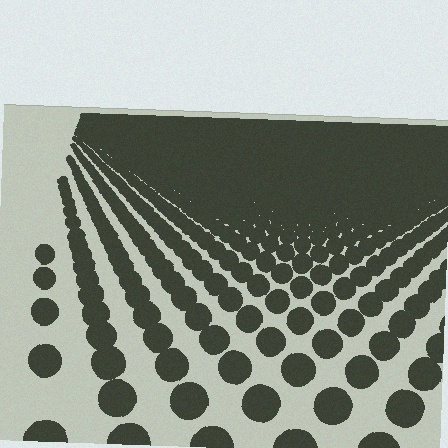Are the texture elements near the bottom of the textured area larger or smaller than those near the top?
Larger. Near the bottom, elements are closer to the viewer and appear at a bigger on-screen size.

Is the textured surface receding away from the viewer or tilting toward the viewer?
The surface is receding away from the viewer. Texture elements get smaller and denser toward the top.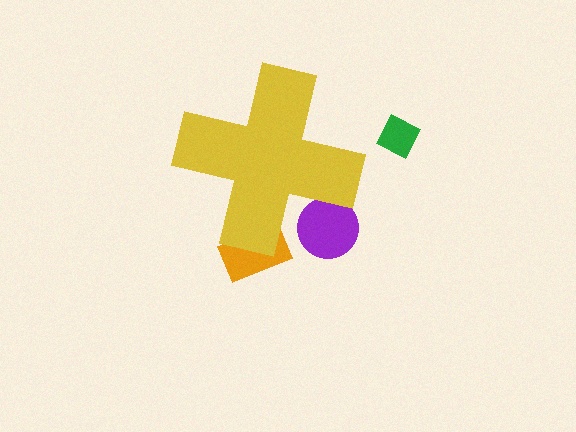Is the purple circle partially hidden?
Yes, the purple circle is partially hidden behind the yellow cross.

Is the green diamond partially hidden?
No, the green diamond is fully visible.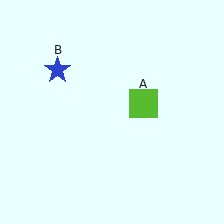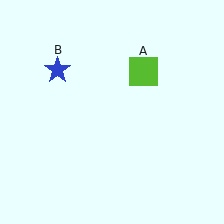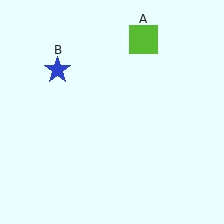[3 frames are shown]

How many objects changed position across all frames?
1 object changed position: lime square (object A).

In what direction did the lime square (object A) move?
The lime square (object A) moved up.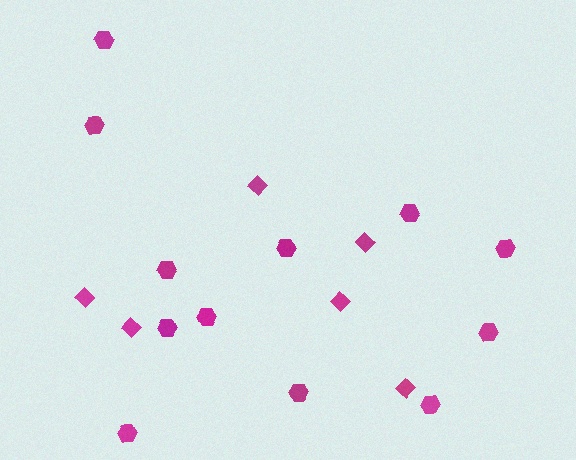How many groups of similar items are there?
There are 2 groups: one group of hexagons (12) and one group of diamonds (6).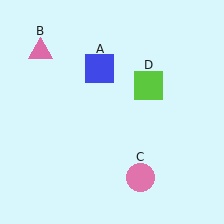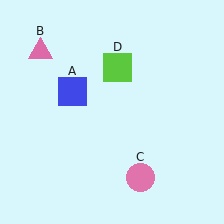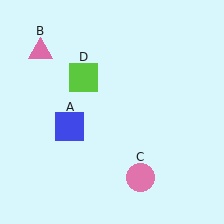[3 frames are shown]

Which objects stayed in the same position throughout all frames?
Pink triangle (object B) and pink circle (object C) remained stationary.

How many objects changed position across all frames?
2 objects changed position: blue square (object A), lime square (object D).